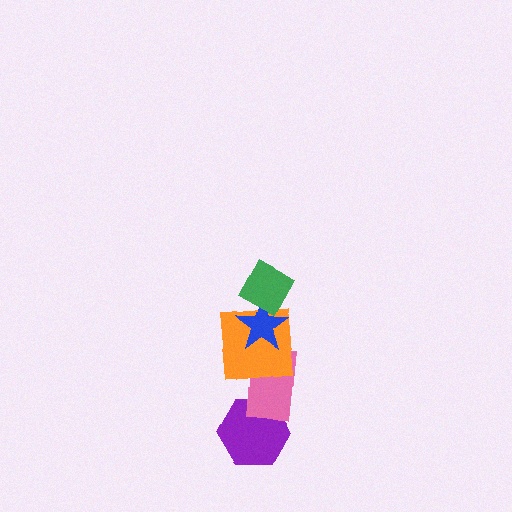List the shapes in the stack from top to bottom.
From top to bottom: the green diamond, the blue star, the orange square, the pink rectangle, the purple hexagon.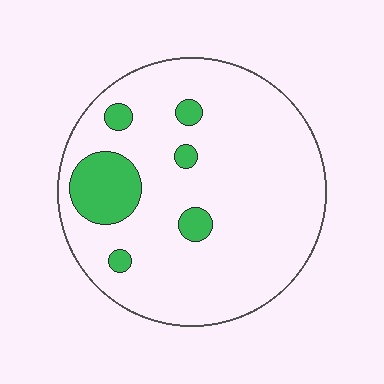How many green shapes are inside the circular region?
6.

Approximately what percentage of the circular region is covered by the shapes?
Approximately 15%.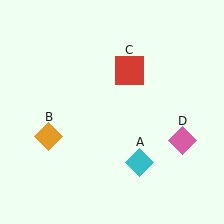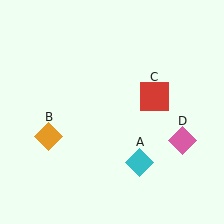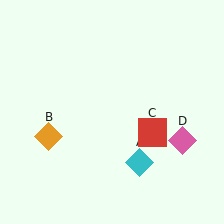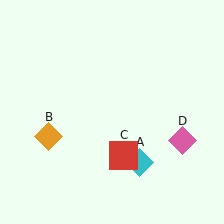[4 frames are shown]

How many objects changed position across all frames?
1 object changed position: red square (object C).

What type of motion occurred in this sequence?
The red square (object C) rotated clockwise around the center of the scene.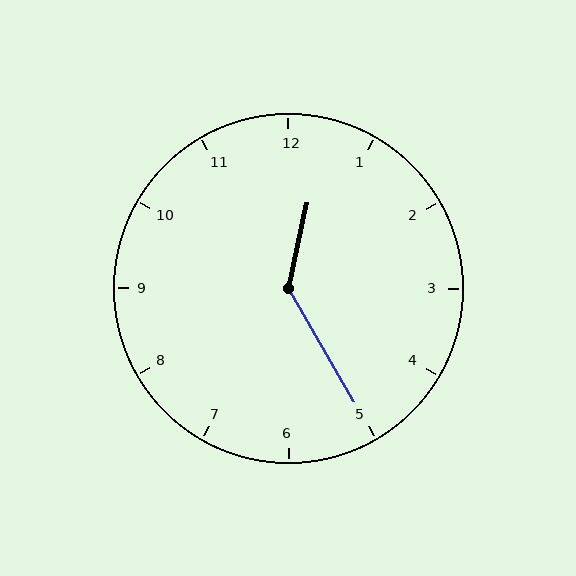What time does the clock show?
12:25.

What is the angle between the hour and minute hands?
Approximately 138 degrees.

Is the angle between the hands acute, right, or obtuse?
It is obtuse.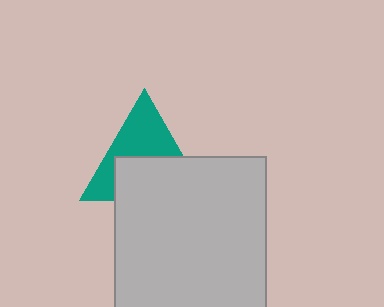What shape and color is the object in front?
The object in front is a light gray rectangle.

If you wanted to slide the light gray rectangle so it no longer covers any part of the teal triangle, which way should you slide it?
Slide it down — that is the most direct way to separate the two shapes.